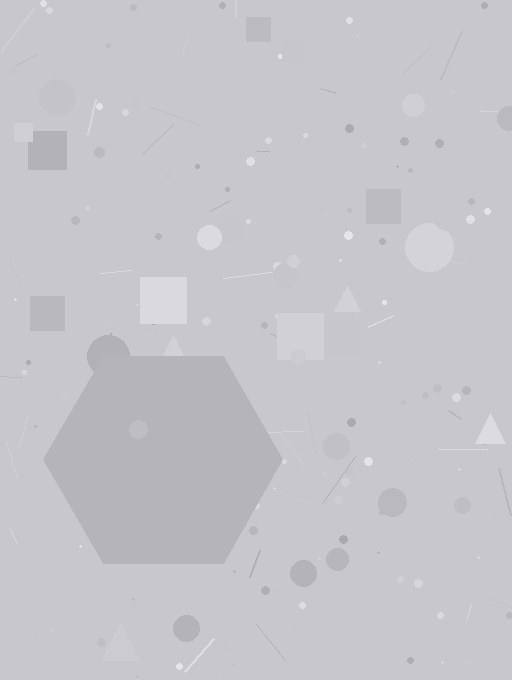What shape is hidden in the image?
A hexagon is hidden in the image.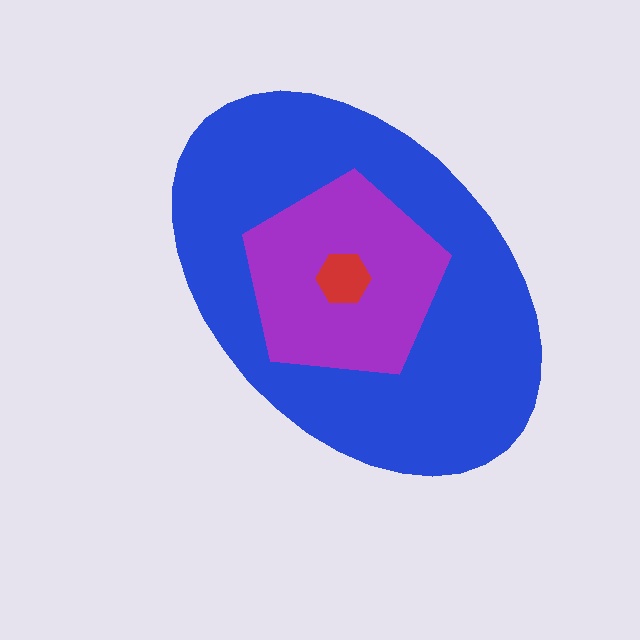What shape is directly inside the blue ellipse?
The purple pentagon.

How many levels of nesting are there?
3.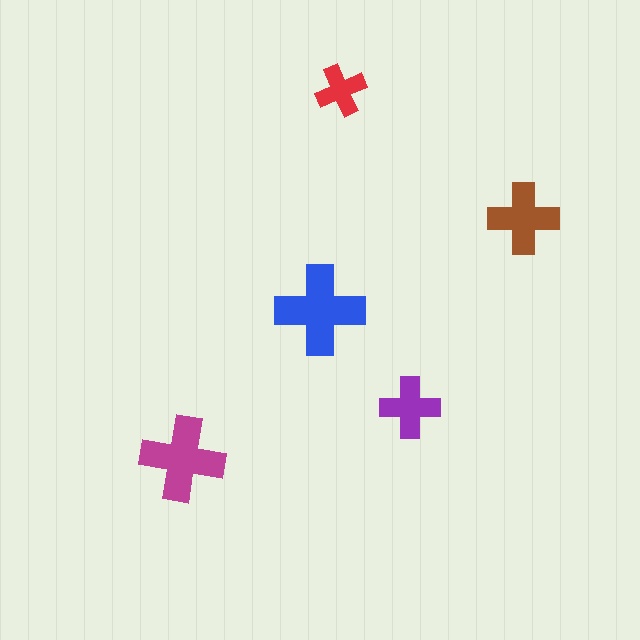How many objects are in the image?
There are 5 objects in the image.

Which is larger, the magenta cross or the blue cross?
The blue one.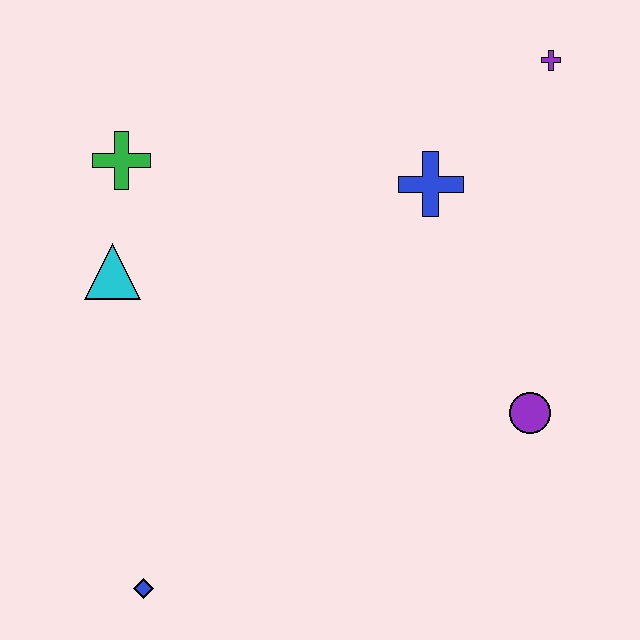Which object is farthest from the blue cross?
The blue diamond is farthest from the blue cross.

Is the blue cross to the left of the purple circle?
Yes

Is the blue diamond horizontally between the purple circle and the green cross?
Yes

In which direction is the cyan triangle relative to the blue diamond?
The cyan triangle is above the blue diamond.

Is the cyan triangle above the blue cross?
No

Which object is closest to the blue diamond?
The cyan triangle is closest to the blue diamond.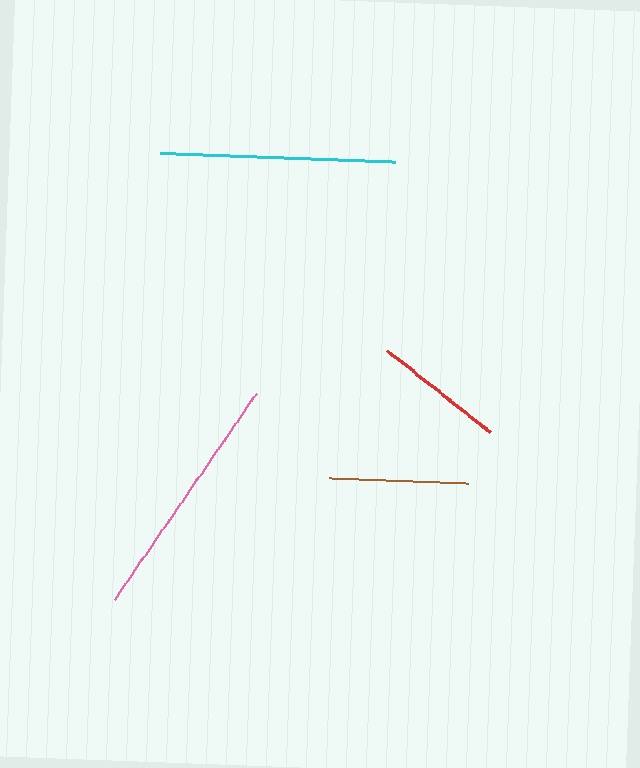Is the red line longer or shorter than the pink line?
The pink line is longer than the red line.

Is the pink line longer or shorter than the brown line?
The pink line is longer than the brown line.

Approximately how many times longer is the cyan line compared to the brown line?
The cyan line is approximately 1.7 times the length of the brown line.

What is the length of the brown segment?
The brown segment is approximately 140 pixels long.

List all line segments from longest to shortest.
From longest to shortest: pink, cyan, brown, red.